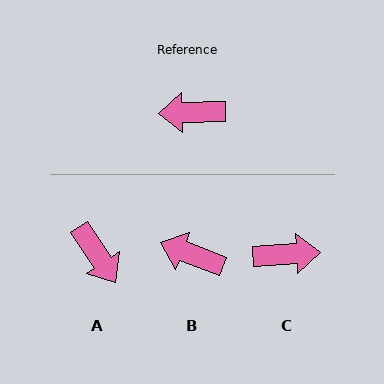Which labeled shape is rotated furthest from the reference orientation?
C, about 178 degrees away.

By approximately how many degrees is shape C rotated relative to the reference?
Approximately 178 degrees clockwise.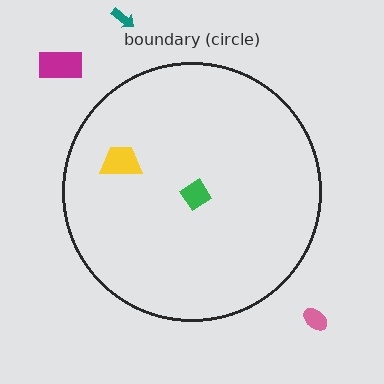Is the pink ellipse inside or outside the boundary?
Outside.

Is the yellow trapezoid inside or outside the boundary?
Inside.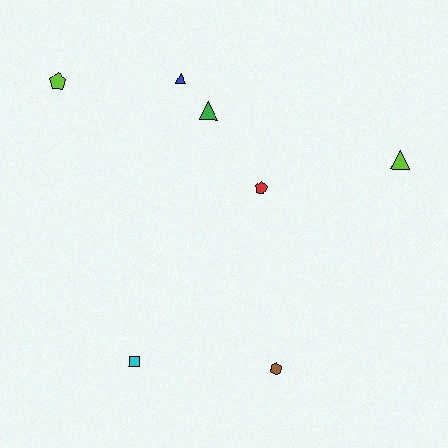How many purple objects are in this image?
There are no purple objects.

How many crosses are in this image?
There are no crosses.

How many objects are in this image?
There are 7 objects.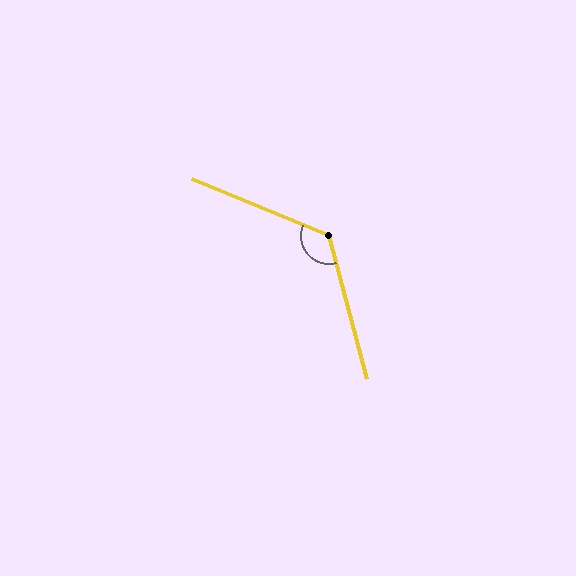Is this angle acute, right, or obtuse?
It is obtuse.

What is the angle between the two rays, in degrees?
Approximately 127 degrees.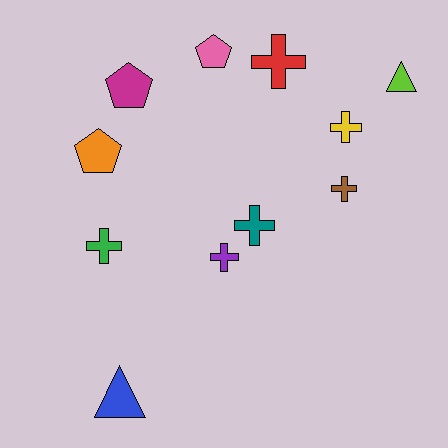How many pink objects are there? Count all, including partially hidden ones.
There is 1 pink object.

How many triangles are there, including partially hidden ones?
There are 2 triangles.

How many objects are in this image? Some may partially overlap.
There are 11 objects.